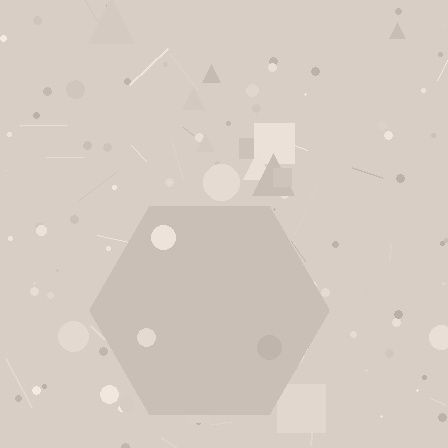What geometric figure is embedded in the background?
A hexagon is embedded in the background.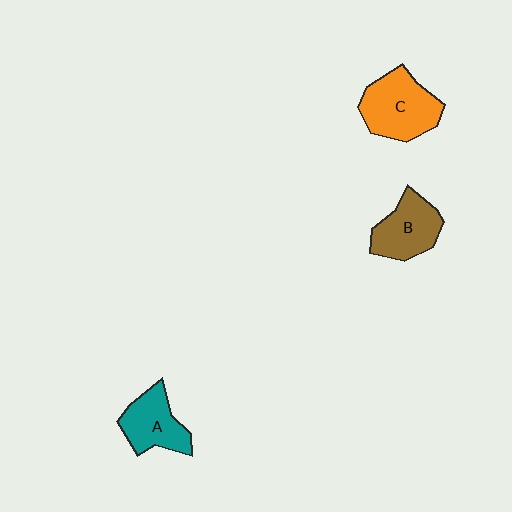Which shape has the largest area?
Shape C (orange).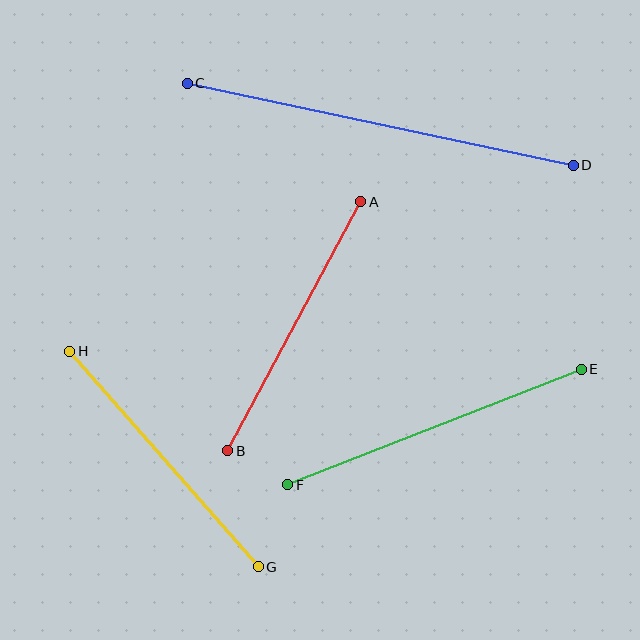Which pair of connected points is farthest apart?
Points C and D are farthest apart.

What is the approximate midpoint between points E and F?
The midpoint is at approximately (434, 427) pixels.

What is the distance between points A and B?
The distance is approximately 283 pixels.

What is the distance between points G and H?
The distance is approximately 286 pixels.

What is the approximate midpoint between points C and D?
The midpoint is at approximately (380, 124) pixels.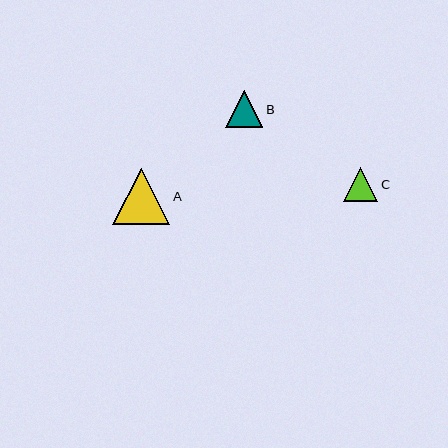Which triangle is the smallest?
Triangle C is the smallest with a size of approximately 34 pixels.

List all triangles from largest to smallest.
From largest to smallest: A, B, C.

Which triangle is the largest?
Triangle A is the largest with a size of approximately 57 pixels.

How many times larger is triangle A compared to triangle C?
Triangle A is approximately 1.7 times the size of triangle C.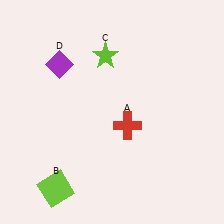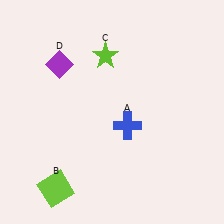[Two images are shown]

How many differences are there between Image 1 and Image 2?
There is 1 difference between the two images.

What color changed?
The cross (A) changed from red in Image 1 to blue in Image 2.